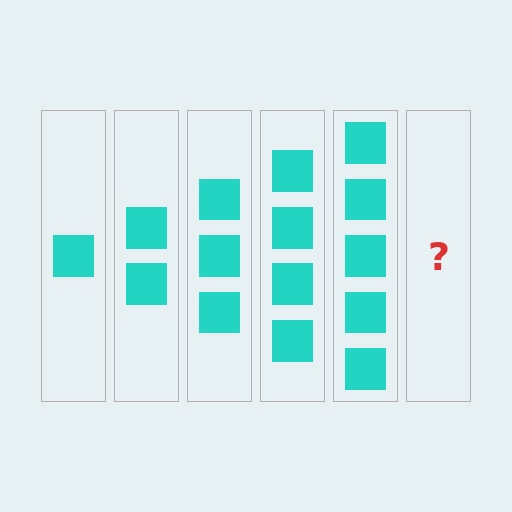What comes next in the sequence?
The next element should be 6 squares.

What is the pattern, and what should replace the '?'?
The pattern is that each step adds one more square. The '?' should be 6 squares.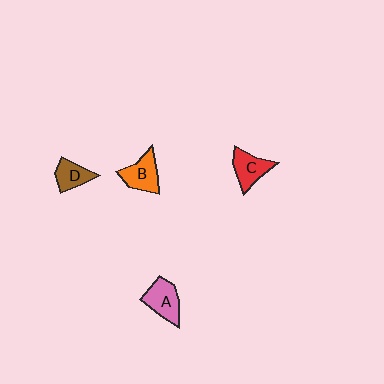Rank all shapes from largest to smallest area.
From largest to smallest: A (pink), B (orange), C (red), D (brown).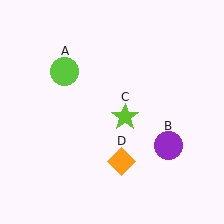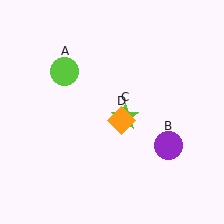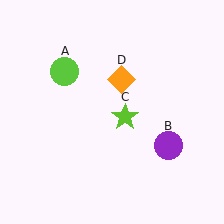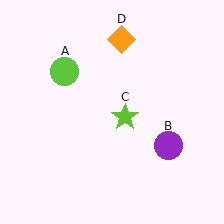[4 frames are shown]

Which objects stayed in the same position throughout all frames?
Lime circle (object A) and purple circle (object B) and lime star (object C) remained stationary.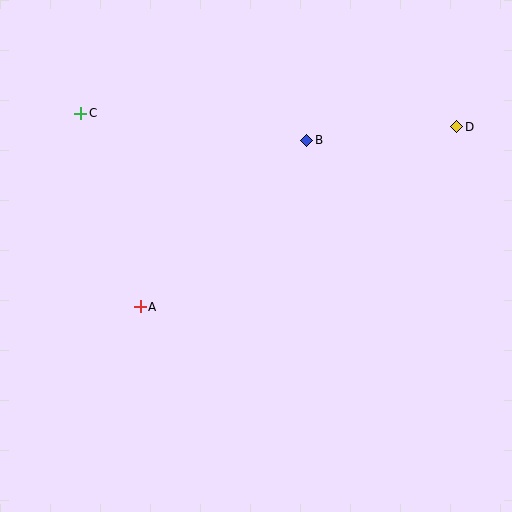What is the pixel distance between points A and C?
The distance between A and C is 202 pixels.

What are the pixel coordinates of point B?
Point B is at (307, 140).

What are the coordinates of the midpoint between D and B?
The midpoint between D and B is at (382, 134).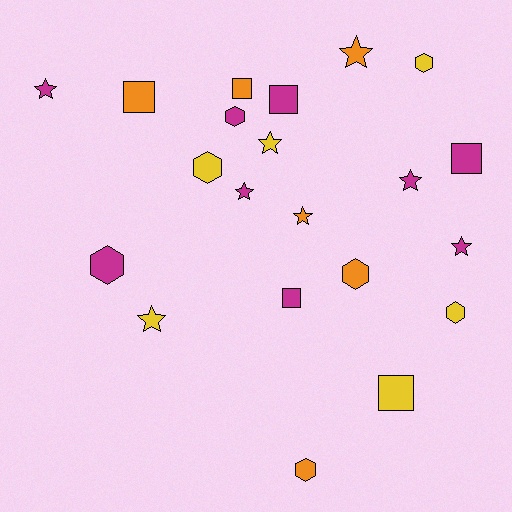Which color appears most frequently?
Magenta, with 9 objects.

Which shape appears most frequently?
Star, with 8 objects.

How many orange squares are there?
There are 2 orange squares.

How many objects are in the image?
There are 21 objects.